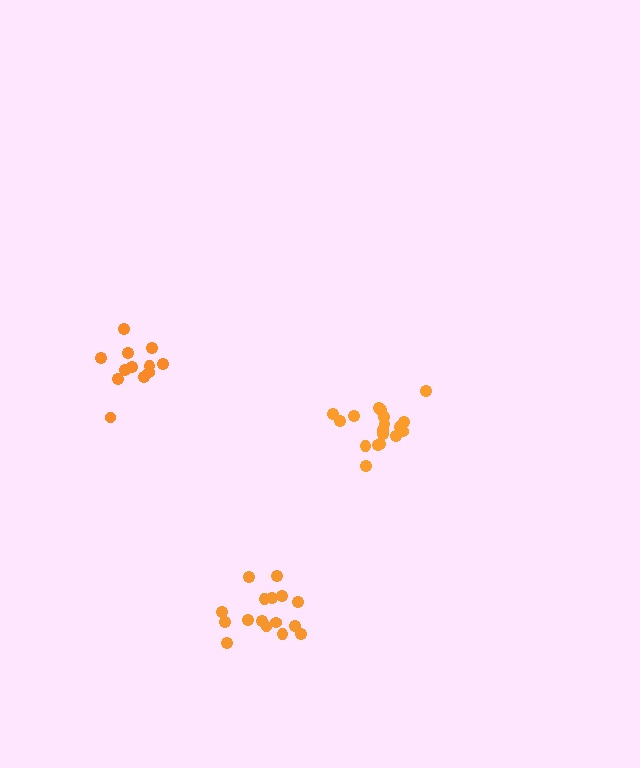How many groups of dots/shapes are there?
There are 3 groups.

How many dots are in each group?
Group 1: 16 dots, Group 2: 12 dots, Group 3: 18 dots (46 total).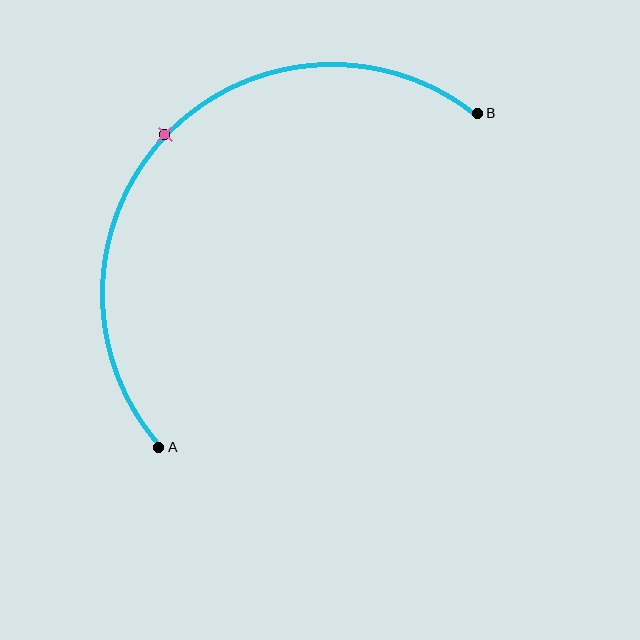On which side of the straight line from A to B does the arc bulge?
The arc bulges above and to the left of the straight line connecting A and B.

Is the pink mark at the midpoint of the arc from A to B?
Yes. The pink mark lies on the arc at equal arc-length from both A and B — it is the arc midpoint.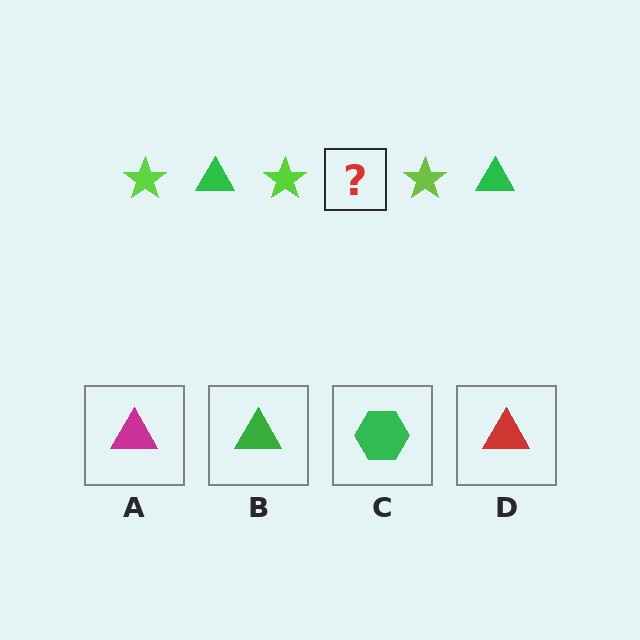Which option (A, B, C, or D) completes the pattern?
B.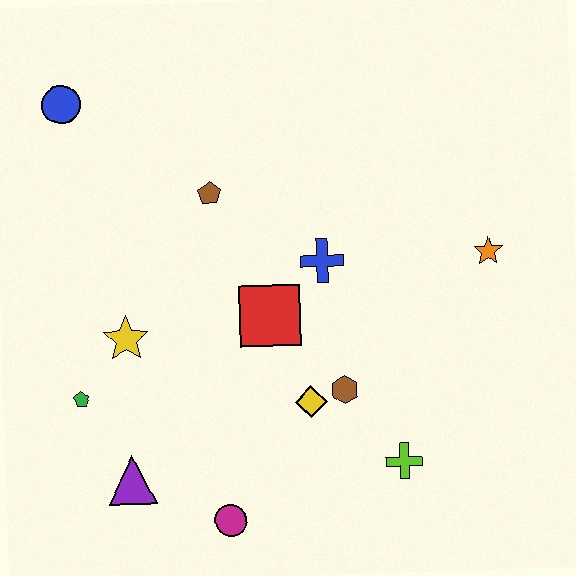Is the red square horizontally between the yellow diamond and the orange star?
No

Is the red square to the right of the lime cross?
No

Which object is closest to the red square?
The blue cross is closest to the red square.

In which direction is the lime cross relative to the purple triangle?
The lime cross is to the right of the purple triangle.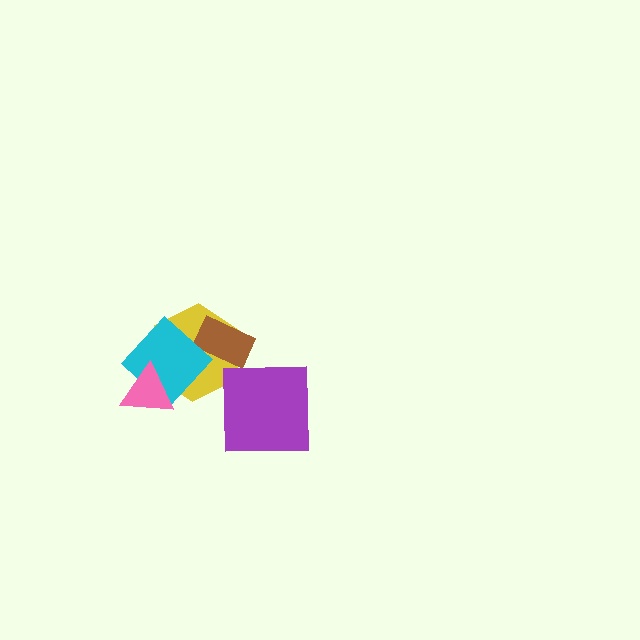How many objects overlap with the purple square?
0 objects overlap with the purple square.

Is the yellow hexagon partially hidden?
Yes, it is partially covered by another shape.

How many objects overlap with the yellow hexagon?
3 objects overlap with the yellow hexagon.